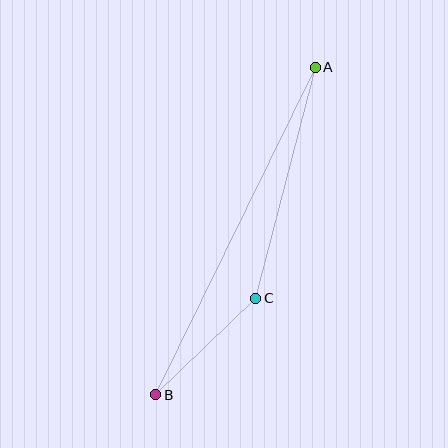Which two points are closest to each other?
Points B and C are closest to each other.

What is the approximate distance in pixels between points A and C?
The distance between A and C is approximately 238 pixels.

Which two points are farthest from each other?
Points A and B are farthest from each other.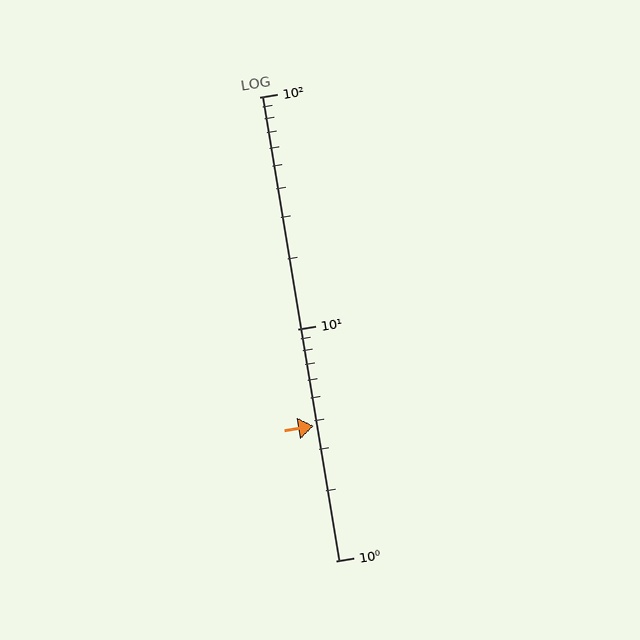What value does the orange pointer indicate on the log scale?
The pointer indicates approximately 3.8.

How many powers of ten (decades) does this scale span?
The scale spans 2 decades, from 1 to 100.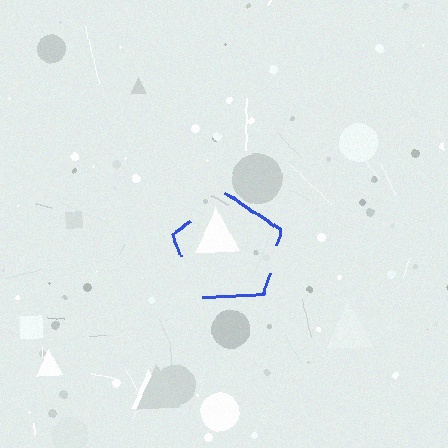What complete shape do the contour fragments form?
The contour fragments form a pentagon.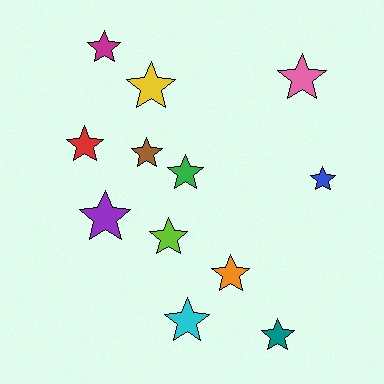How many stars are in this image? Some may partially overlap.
There are 12 stars.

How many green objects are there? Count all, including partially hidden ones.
There is 1 green object.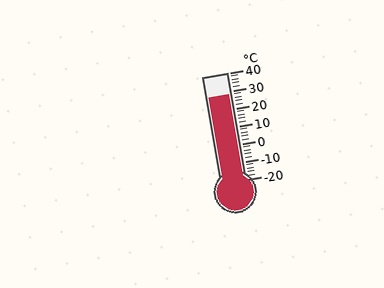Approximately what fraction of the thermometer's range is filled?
The thermometer is filled to approximately 80% of its range.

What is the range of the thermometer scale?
The thermometer scale ranges from -20°C to 40°C.